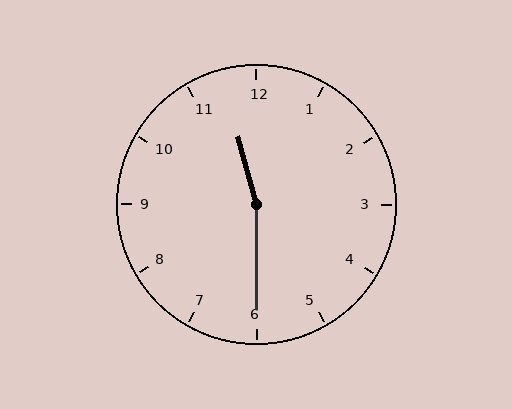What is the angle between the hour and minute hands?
Approximately 165 degrees.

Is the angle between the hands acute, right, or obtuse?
It is obtuse.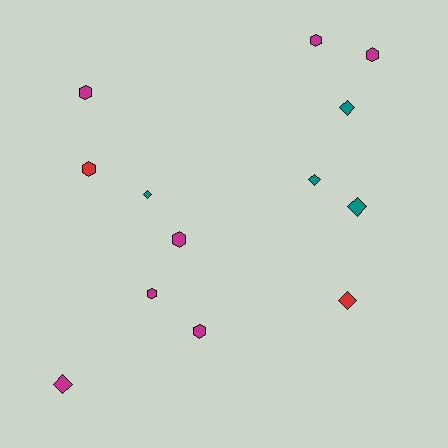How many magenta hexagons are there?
There are 6 magenta hexagons.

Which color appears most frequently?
Magenta, with 7 objects.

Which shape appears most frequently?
Hexagon, with 7 objects.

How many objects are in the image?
There are 13 objects.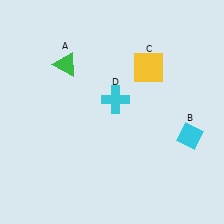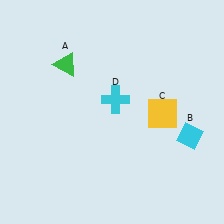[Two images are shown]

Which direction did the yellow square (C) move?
The yellow square (C) moved down.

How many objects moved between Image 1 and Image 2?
1 object moved between the two images.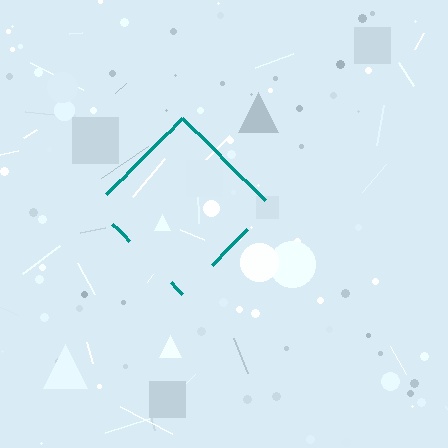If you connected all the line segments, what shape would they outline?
They would outline a diamond.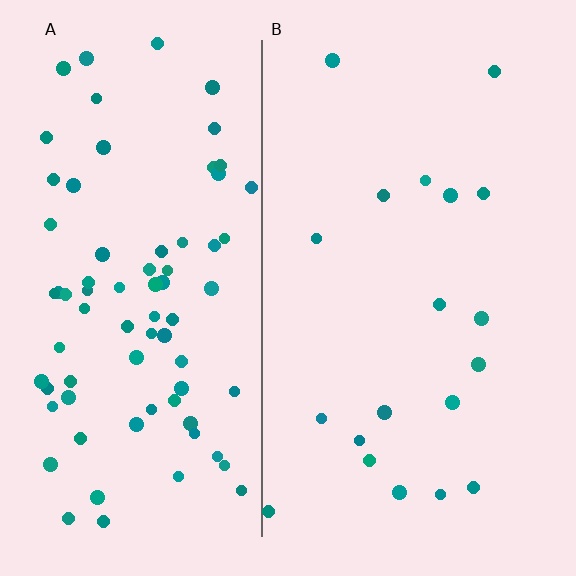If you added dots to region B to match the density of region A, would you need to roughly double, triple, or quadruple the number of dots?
Approximately quadruple.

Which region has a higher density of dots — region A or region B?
A (the left).